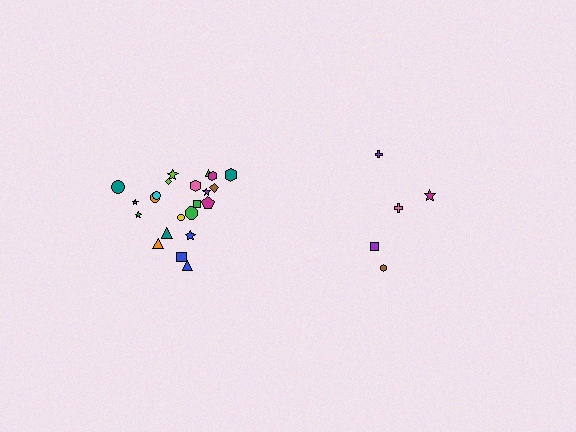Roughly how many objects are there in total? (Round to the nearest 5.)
Roughly 25 objects in total.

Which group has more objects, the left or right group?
The left group.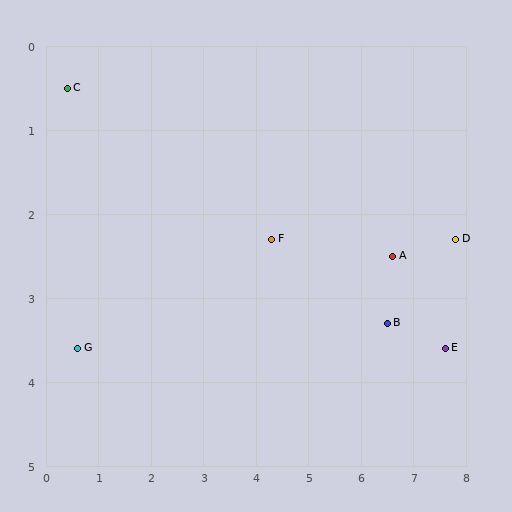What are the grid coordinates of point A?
Point A is at approximately (6.6, 2.5).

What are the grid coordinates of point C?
Point C is at approximately (0.4, 0.5).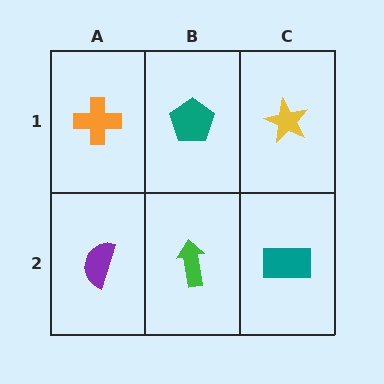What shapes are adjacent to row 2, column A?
An orange cross (row 1, column A), a green arrow (row 2, column B).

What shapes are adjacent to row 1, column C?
A teal rectangle (row 2, column C), a teal pentagon (row 1, column B).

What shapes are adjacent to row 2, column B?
A teal pentagon (row 1, column B), a purple semicircle (row 2, column A), a teal rectangle (row 2, column C).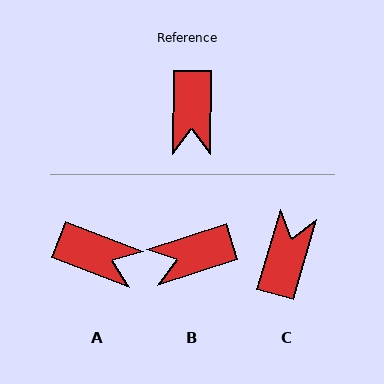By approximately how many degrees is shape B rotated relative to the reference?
Approximately 72 degrees clockwise.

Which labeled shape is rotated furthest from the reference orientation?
C, about 164 degrees away.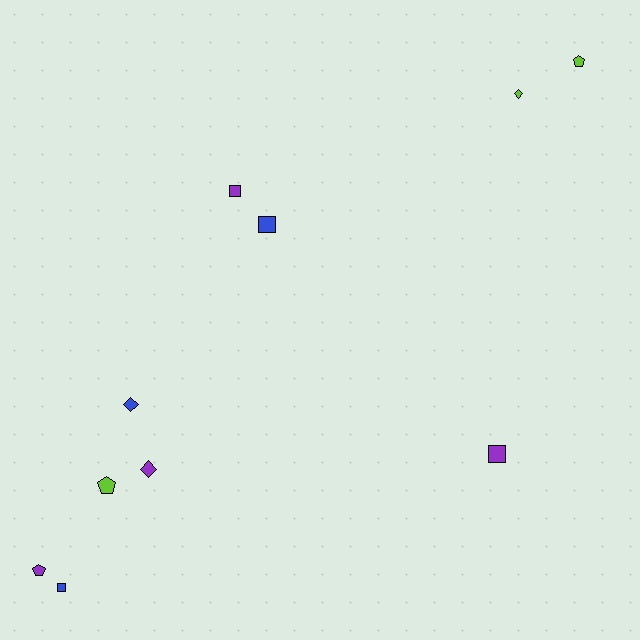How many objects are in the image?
There are 10 objects.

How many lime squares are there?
There are no lime squares.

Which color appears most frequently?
Purple, with 4 objects.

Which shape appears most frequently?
Square, with 4 objects.